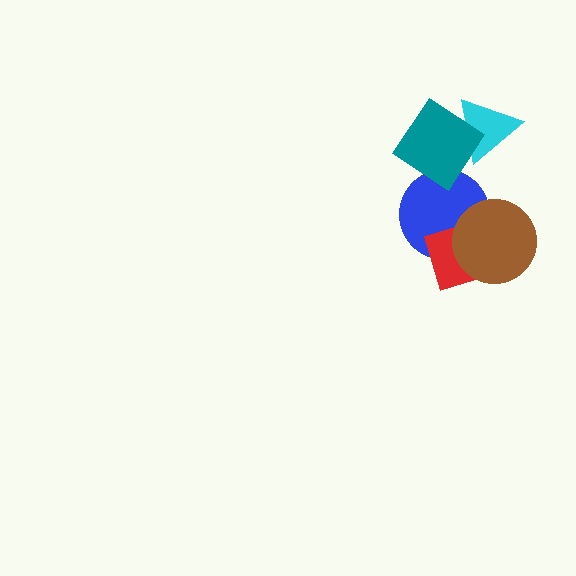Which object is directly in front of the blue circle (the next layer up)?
The red rectangle is directly in front of the blue circle.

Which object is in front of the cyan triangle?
The teal diamond is in front of the cyan triangle.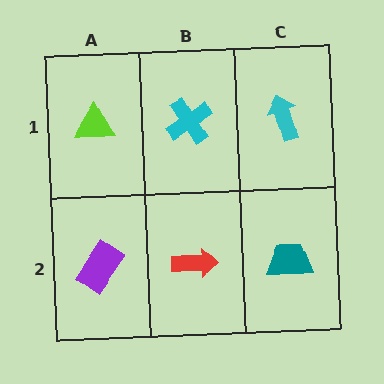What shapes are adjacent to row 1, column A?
A purple rectangle (row 2, column A), a cyan cross (row 1, column B).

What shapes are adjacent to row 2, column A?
A lime triangle (row 1, column A), a red arrow (row 2, column B).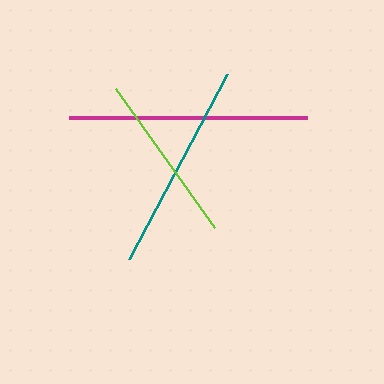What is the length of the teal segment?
The teal segment is approximately 209 pixels long.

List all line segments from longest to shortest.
From longest to shortest: magenta, teal, lime.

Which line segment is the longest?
The magenta line is the longest at approximately 239 pixels.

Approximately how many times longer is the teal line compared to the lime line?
The teal line is approximately 1.2 times the length of the lime line.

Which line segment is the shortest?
The lime line is the shortest at approximately 171 pixels.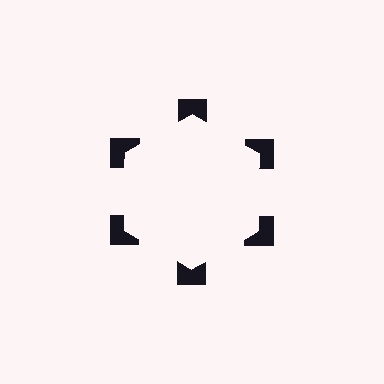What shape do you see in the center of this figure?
An illusory hexagon — its edges are inferred from the aligned wedge cuts in the notched squares, not physically drawn.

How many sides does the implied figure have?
6 sides.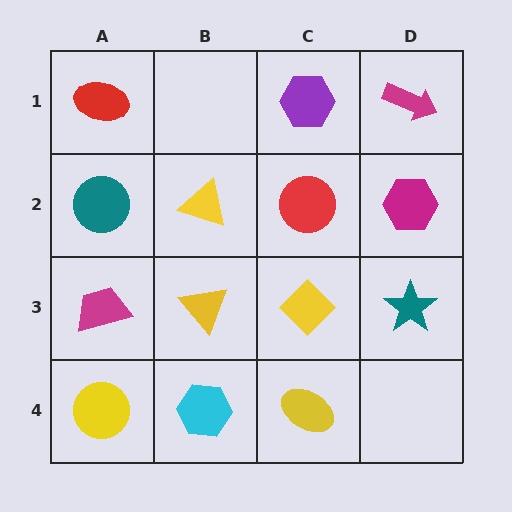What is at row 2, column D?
A magenta hexagon.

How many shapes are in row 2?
4 shapes.